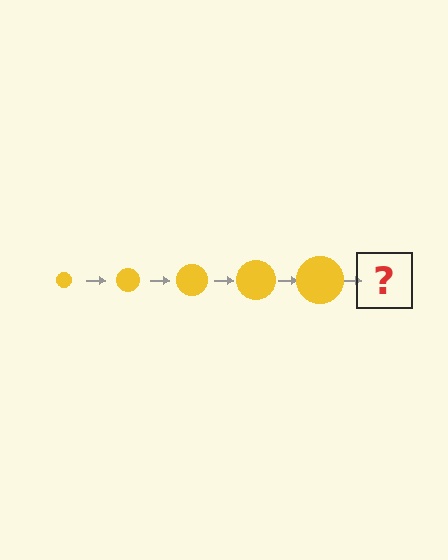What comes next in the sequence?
The next element should be a yellow circle, larger than the previous one.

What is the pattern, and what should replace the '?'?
The pattern is that the circle gets progressively larger each step. The '?' should be a yellow circle, larger than the previous one.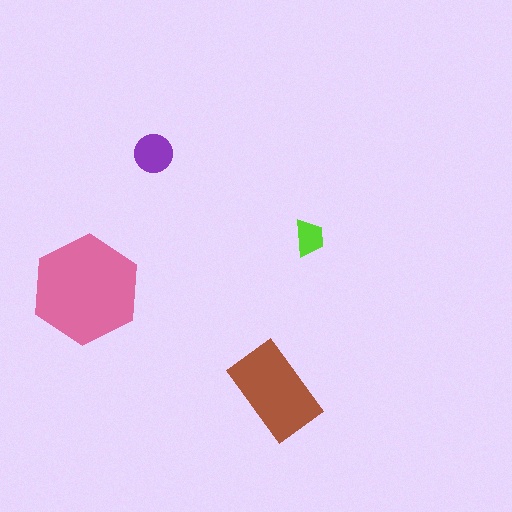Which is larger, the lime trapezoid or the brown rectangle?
The brown rectangle.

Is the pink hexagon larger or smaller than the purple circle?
Larger.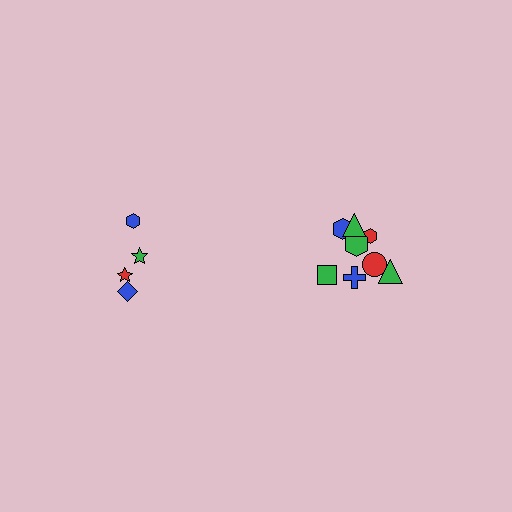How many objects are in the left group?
There are 4 objects.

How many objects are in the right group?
There are 8 objects.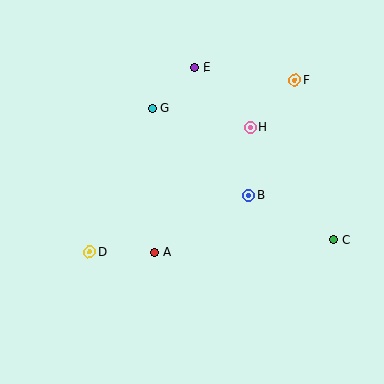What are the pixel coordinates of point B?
Point B is at (249, 195).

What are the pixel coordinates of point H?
Point H is at (250, 127).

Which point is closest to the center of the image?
Point B at (249, 195) is closest to the center.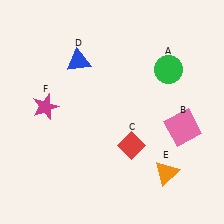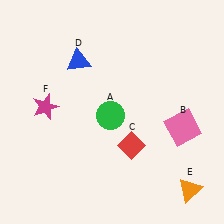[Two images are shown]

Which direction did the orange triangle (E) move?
The orange triangle (E) moved right.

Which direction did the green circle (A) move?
The green circle (A) moved left.